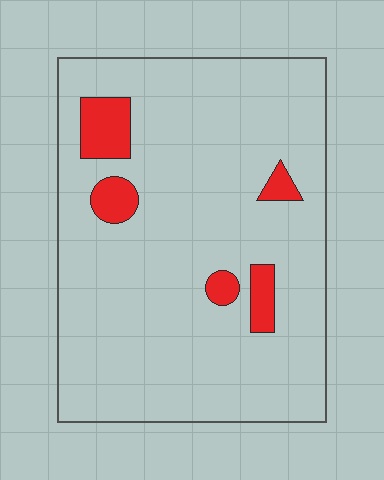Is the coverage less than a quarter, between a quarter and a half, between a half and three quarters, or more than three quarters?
Less than a quarter.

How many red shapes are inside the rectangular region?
5.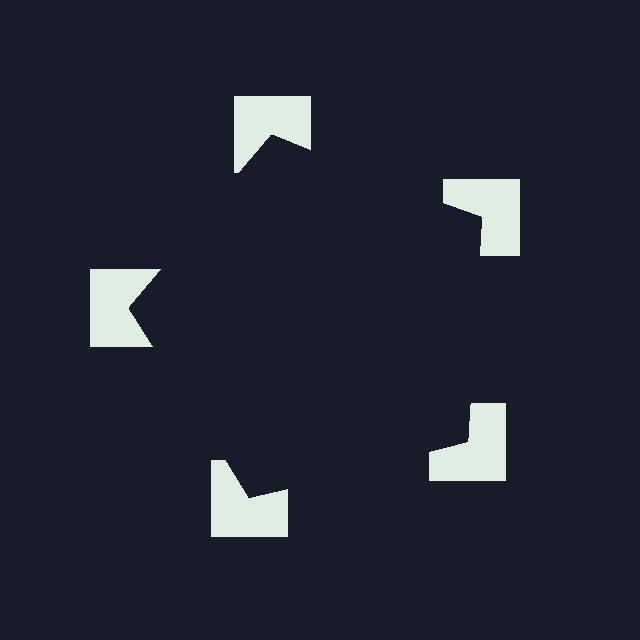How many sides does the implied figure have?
5 sides.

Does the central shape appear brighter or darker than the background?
It typically appears slightly darker than the background, even though no actual brightness change is drawn.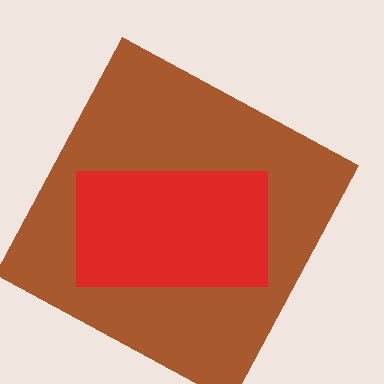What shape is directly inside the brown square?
The red rectangle.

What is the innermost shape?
The red rectangle.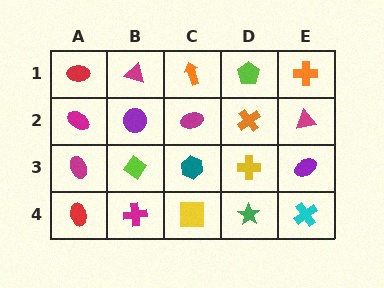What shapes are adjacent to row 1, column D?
An orange cross (row 2, column D), an orange arrow (row 1, column C), an orange cross (row 1, column E).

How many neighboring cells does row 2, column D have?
4.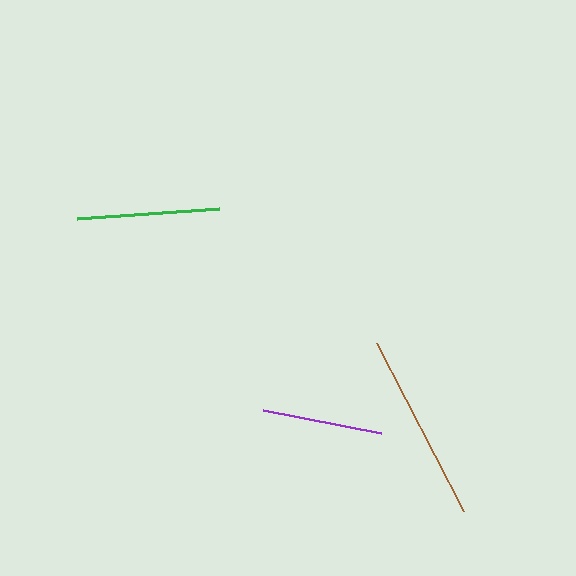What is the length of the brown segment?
The brown segment is approximately 189 pixels long.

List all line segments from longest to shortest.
From longest to shortest: brown, green, purple.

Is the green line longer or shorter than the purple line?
The green line is longer than the purple line.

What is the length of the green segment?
The green segment is approximately 142 pixels long.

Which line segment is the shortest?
The purple line is the shortest at approximately 120 pixels.